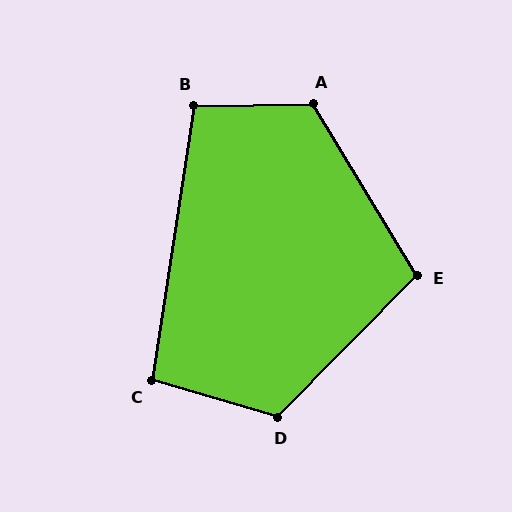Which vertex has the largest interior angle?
A, at approximately 120 degrees.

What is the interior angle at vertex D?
Approximately 119 degrees (obtuse).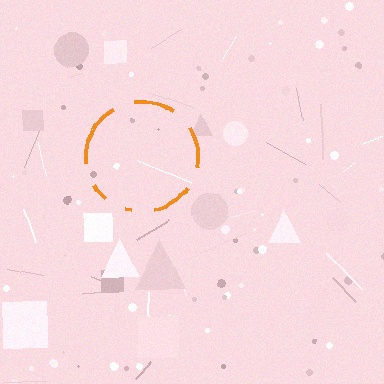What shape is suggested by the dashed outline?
The dashed outline suggests a circle.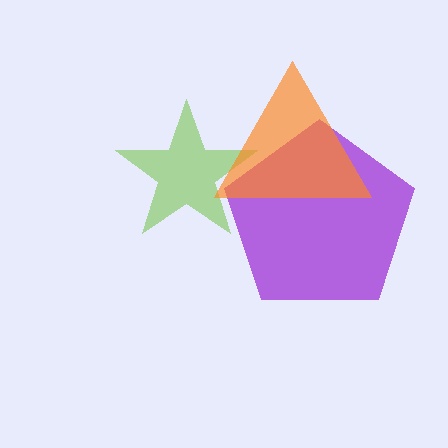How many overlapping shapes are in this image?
There are 3 overlapping shapes in the image.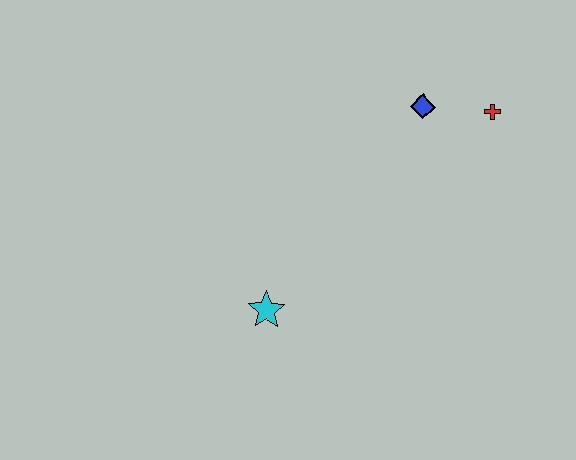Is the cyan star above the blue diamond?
No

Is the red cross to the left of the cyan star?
No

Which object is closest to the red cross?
The blue diamond is closest to the red cross.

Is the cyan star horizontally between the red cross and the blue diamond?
No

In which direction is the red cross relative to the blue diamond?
The red cross is to the right of the blue diamond.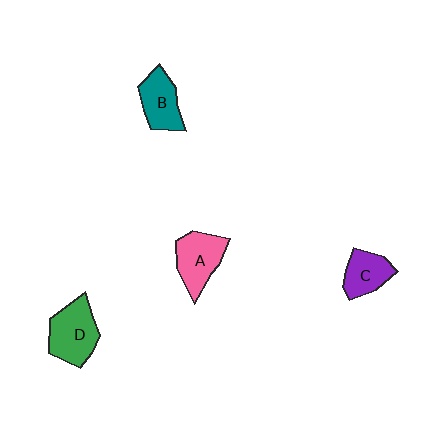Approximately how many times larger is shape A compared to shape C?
Approximately 1.3 times.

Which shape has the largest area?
Shape D (green).